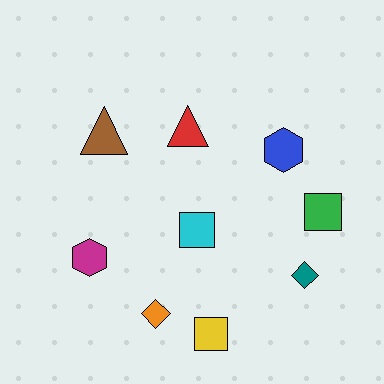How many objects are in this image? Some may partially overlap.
There are 9 objects.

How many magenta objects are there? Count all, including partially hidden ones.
There is 1 magenta object.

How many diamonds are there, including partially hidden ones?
There are 2 diamonds.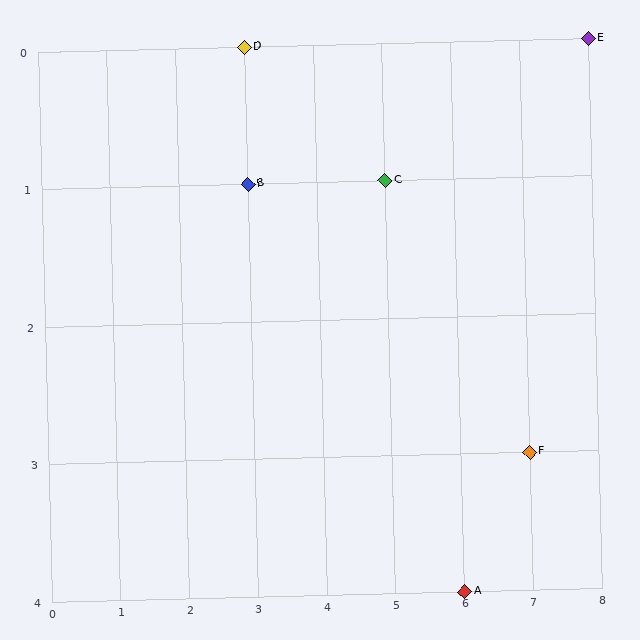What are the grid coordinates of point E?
Point E is at grid coordinates (8, 0).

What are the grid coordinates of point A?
Point A is at grid coordinates (6, 4).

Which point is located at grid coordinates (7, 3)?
Point F is at (7, 3).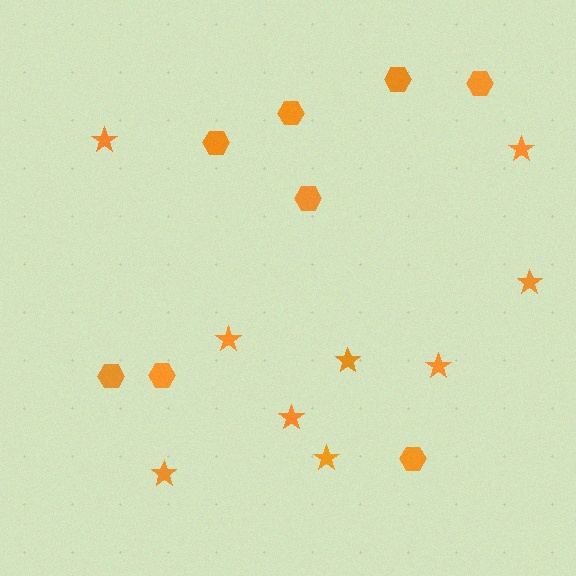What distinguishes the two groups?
There are 2 groups: one group of stars (9) and one group of hexagons (8).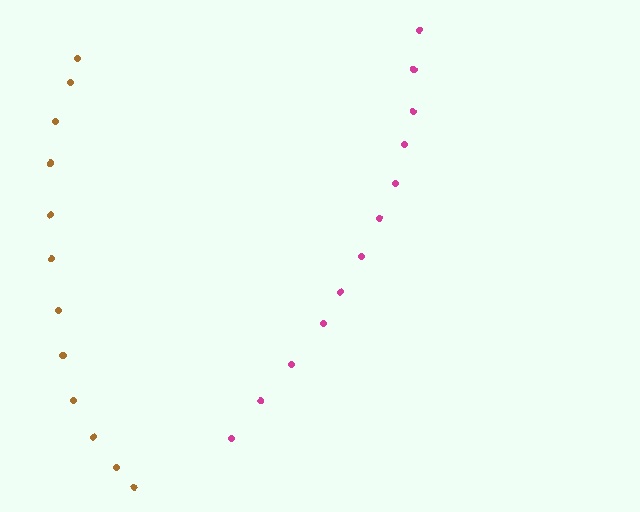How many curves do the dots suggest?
There are 2 distinct paths.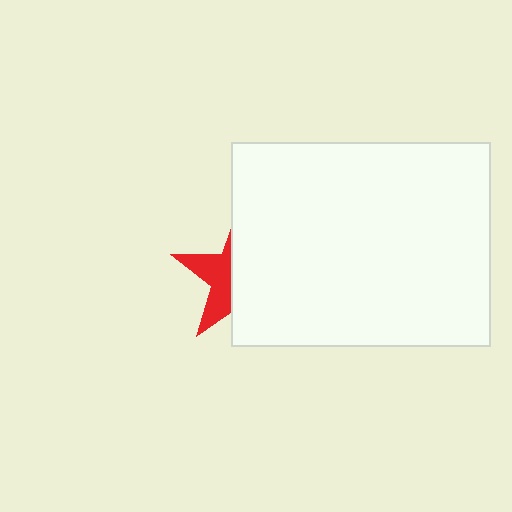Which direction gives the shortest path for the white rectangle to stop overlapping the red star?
Moving right gives the shortest separation.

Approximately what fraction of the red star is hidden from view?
Roughly 61% of the red star is hidden behind the white rectangle.